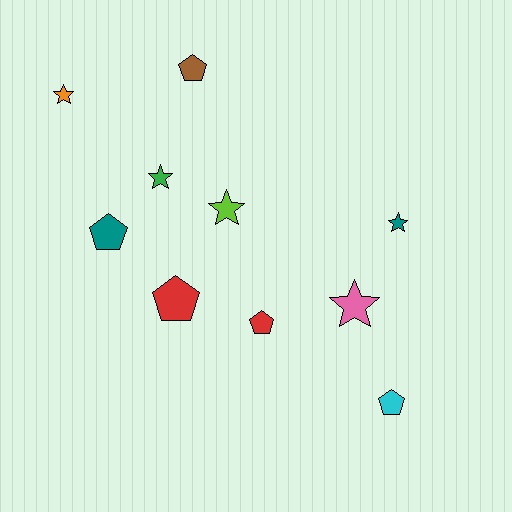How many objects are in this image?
There are 10 objects.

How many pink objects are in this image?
There is 1 pink object.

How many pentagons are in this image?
There are 5 pentagons.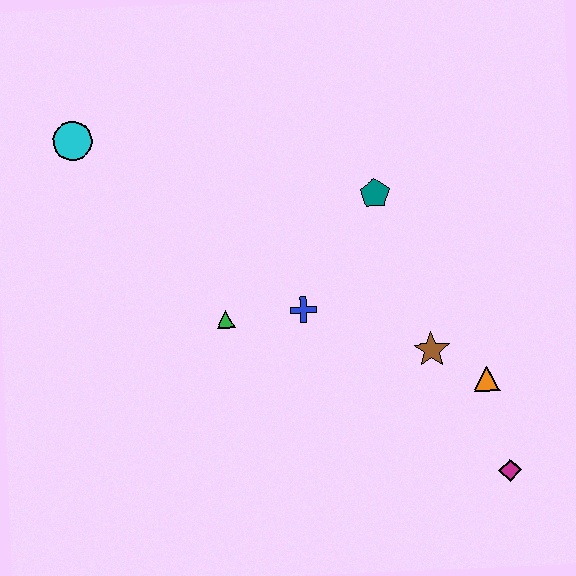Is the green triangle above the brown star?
Yes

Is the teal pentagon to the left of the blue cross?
No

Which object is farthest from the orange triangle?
The cyan circle is farthest from the orange triangle.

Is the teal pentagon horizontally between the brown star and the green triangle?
Yes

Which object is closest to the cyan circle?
The green triangle is closest to the cyan circle.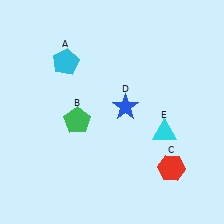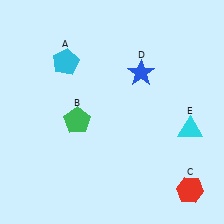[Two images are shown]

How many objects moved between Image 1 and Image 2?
3 objects moved between the two images.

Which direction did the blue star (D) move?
The blue star (D) moved up.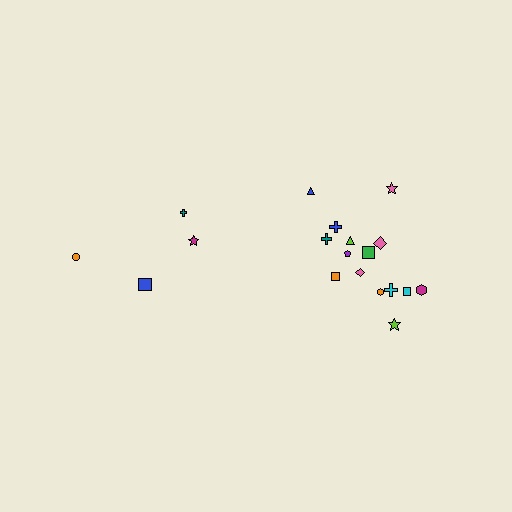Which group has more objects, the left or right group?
The right group.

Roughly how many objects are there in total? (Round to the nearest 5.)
Roughly 20 objects in total.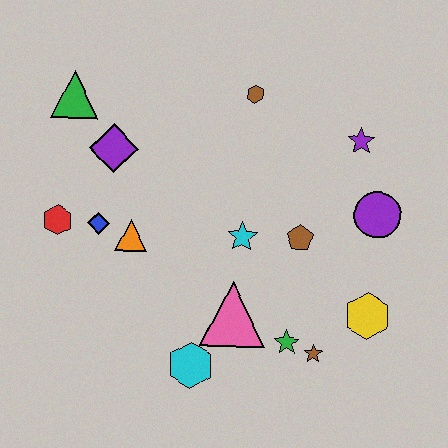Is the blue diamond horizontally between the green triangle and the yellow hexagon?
Yes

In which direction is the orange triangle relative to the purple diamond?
The orange triangle is below the purple diamond.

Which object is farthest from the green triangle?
The yellow hexagon is farthest from the green triangle.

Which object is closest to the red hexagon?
The blue diamond is closest to the red hexagon.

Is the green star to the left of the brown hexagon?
No